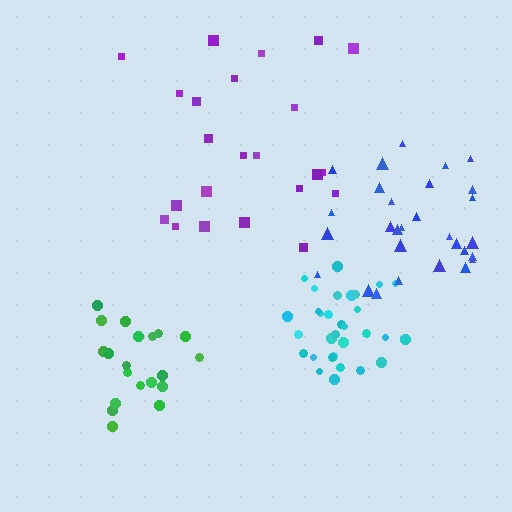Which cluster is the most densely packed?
Green.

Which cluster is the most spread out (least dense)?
Purple.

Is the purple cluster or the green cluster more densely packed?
Green.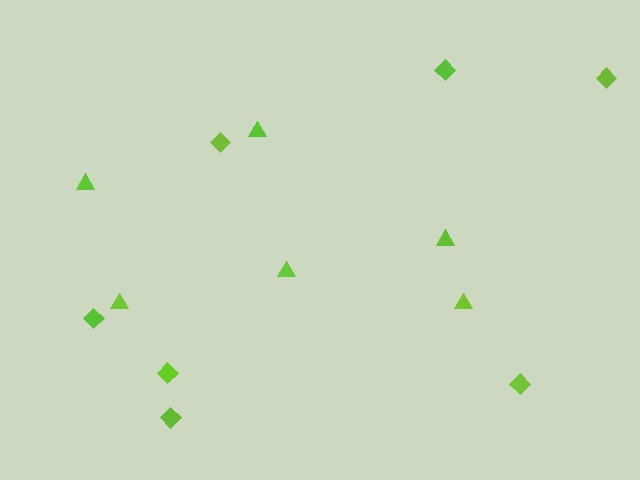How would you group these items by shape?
There are 2 groups: one group of diamonds (7) and one group of triangles (6).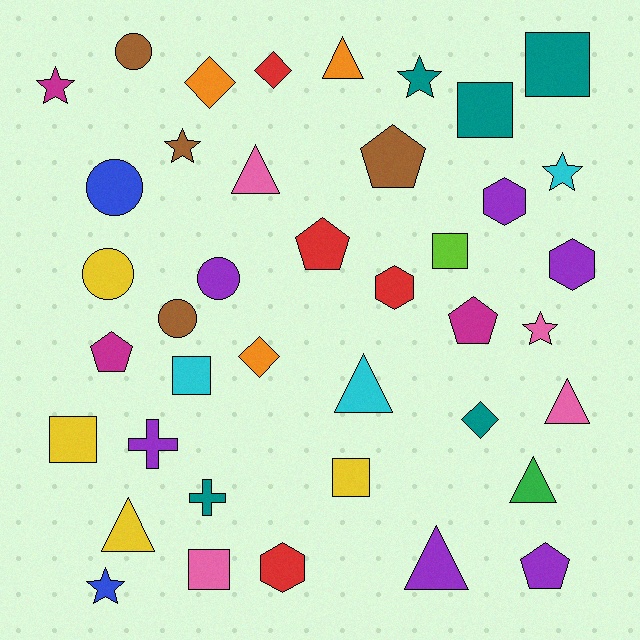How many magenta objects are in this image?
There are 3 magenta objects.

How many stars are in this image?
There are 6 stars.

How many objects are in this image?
There are 40 objects.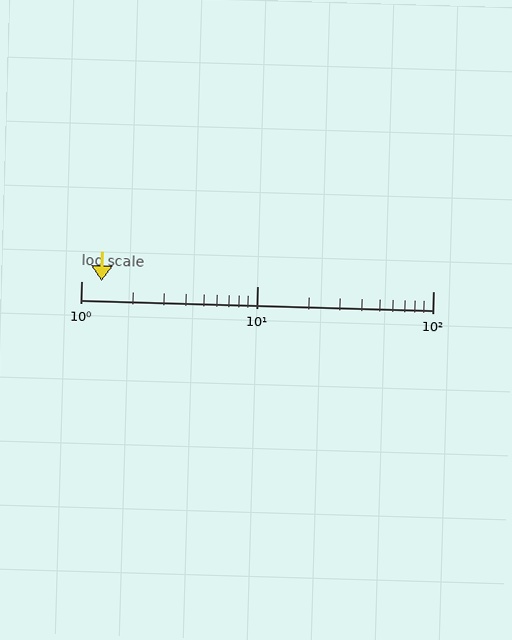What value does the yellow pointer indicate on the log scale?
The pointer indicates approximately 1.3.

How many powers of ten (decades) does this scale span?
The scale spans 2 decades, from 1 to 100.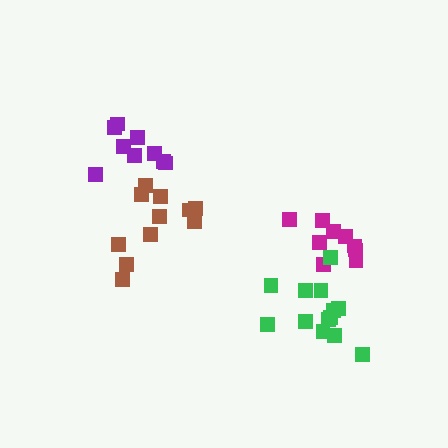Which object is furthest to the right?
The magenta cluster is rightmost.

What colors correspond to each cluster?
The clusters are colored: brown, purple, magenta, green.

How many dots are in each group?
Group 1: 11 dots, Group 2: 9 dots, Group 3: 9 dots, Group 4: 13 dots (42 total).